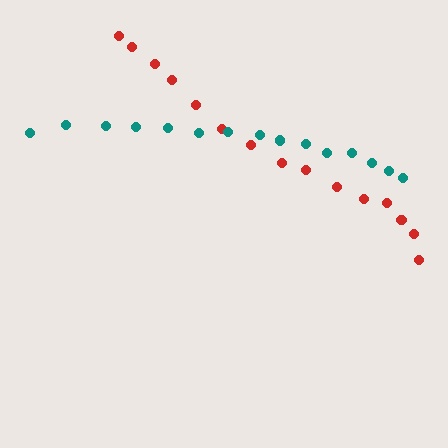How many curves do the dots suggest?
There are 2 distinct paths.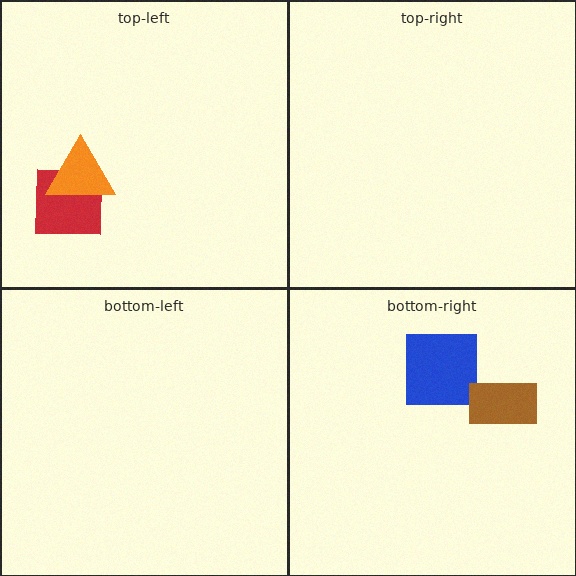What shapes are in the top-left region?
The red square, the orange triangle.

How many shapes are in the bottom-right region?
2.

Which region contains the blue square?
The bottom-right region.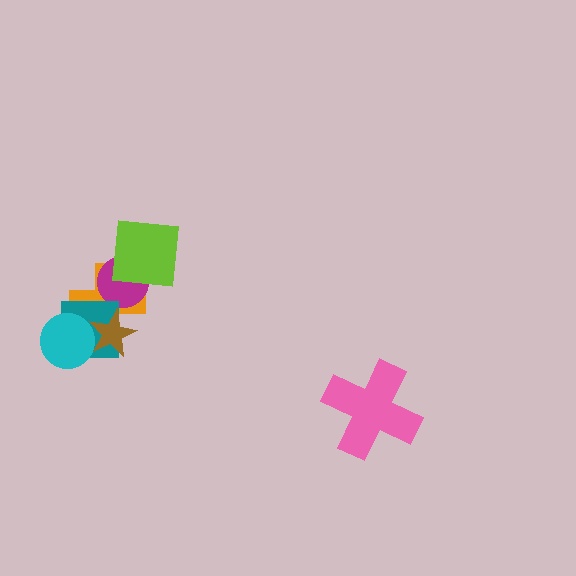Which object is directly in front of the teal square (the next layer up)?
The brown star is directly in front of the teal square.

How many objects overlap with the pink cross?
0 objects overlap with the pink cross.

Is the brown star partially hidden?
Yes, it is partially covered by another shape.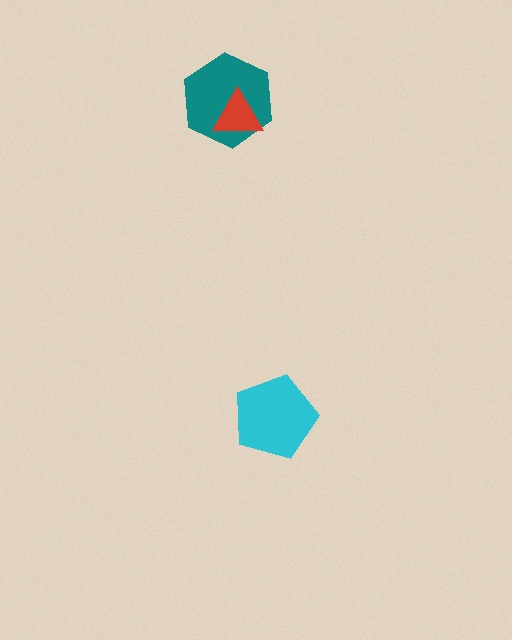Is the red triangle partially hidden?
No, no other shape covers it.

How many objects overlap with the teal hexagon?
1 object overlaps with the teal hexagon.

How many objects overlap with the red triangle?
1 object overlaps with the red triangle.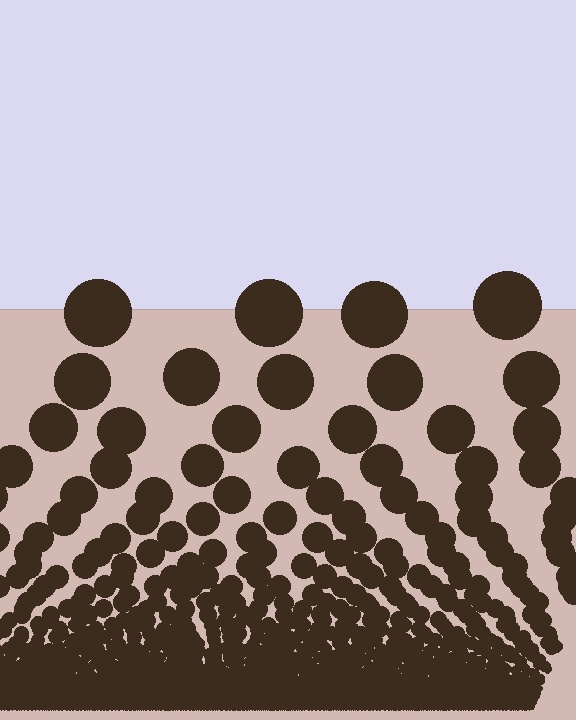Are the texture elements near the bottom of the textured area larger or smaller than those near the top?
Smaller. The gradient is inverted — elements near the bottom are smaller and denser.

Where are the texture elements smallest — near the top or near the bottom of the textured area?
Near the bottom.